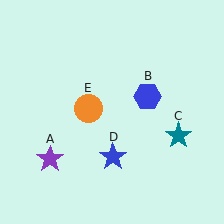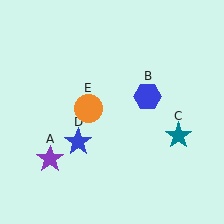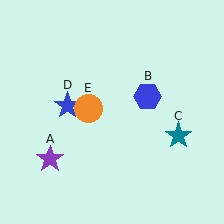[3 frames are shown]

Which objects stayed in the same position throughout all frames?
Purple star (object A) and blue hexagon (object B) and teal star (object C) and orange circle (object E) remained stationary.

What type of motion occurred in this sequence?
The blue star (object D) rotated clockwise around the center of the scene.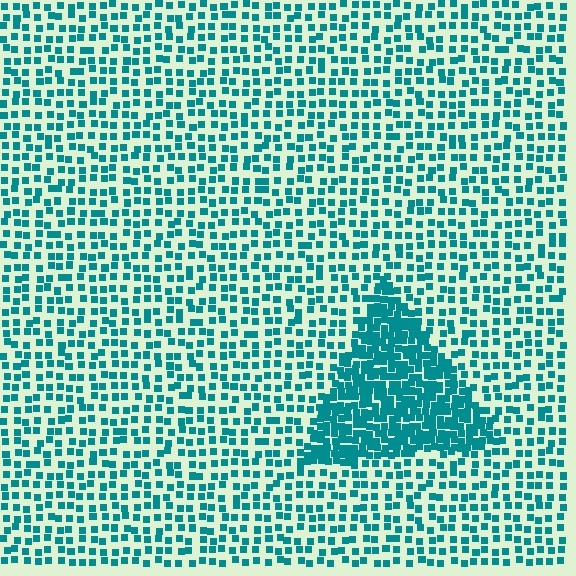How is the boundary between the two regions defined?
The boundary is defined by a change in element density (approximately 2.4x ratio). All elements are the same color, size, and shape.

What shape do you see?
I see a triangle.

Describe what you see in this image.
The image contains small teal elements arranged at two different densities. A triangle-shaped region is visible where the elements are more densely packed than the surrounding area.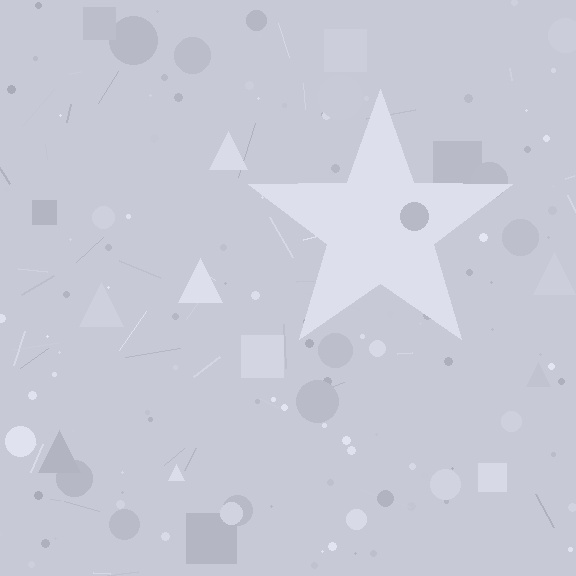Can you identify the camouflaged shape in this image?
The camouflaged shape is a star.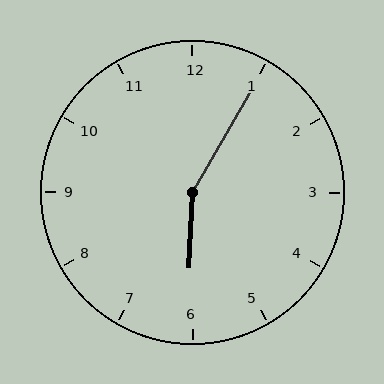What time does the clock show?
6:05.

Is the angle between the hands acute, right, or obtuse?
It is obtuse.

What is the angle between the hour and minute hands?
Approximately 152 degrees.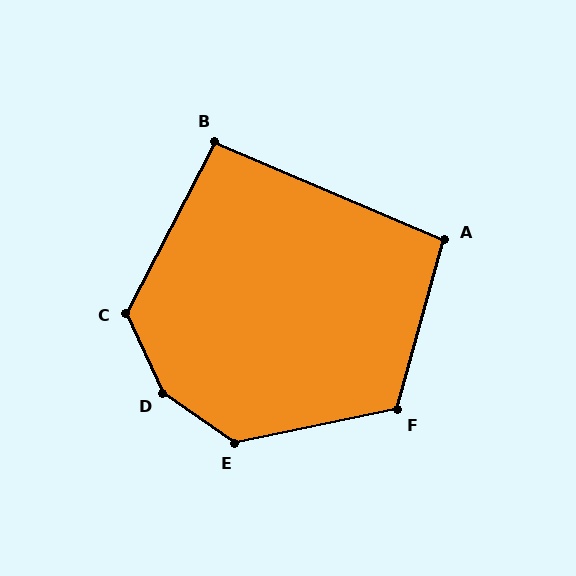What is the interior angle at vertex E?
Approximately 134 degrees (obtuse).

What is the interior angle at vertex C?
Approximately 128 degrees (obtuse).